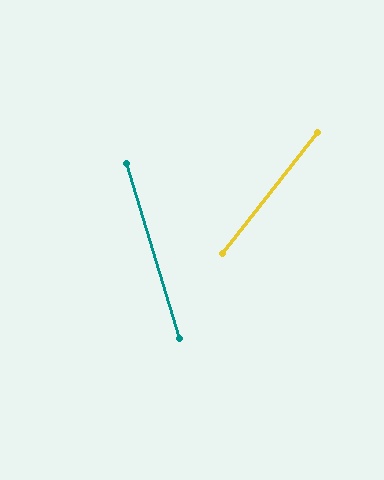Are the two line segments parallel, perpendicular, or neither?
Neither parallel nor perpendicular — they differ by about 55°.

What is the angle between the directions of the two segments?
Approximately 55 degrees.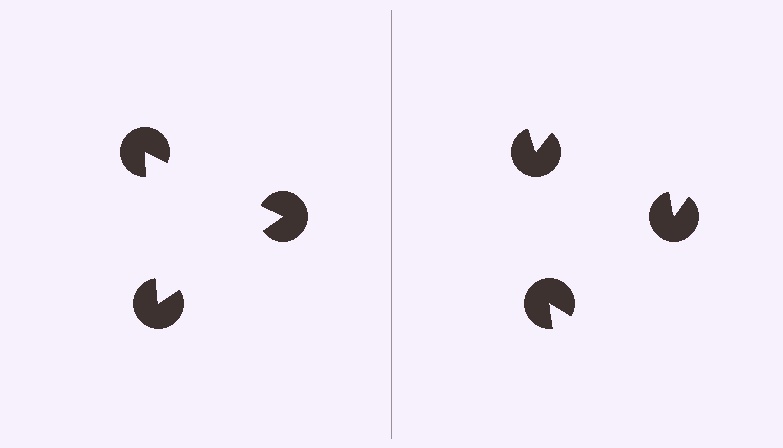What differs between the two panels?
The pac-man discs are positioned identically on both sides; only the wedge orientations differ. On the left they align to a triangle; on the right they are misaligned.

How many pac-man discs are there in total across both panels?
6 — 3 on each side.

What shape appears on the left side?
An illusory triangle.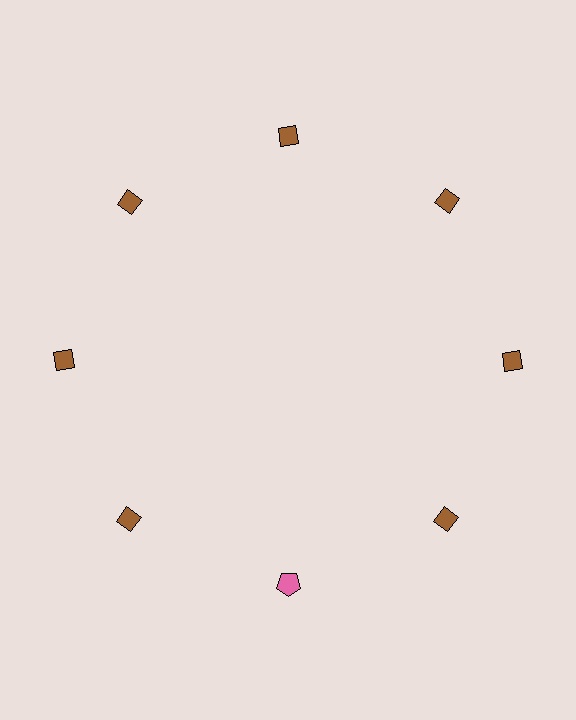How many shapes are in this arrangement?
There are 8 shapes arranged in a ring pattern.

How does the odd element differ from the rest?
It differs in both color (pink instead of brown) and shape (pentagon instead of diamond).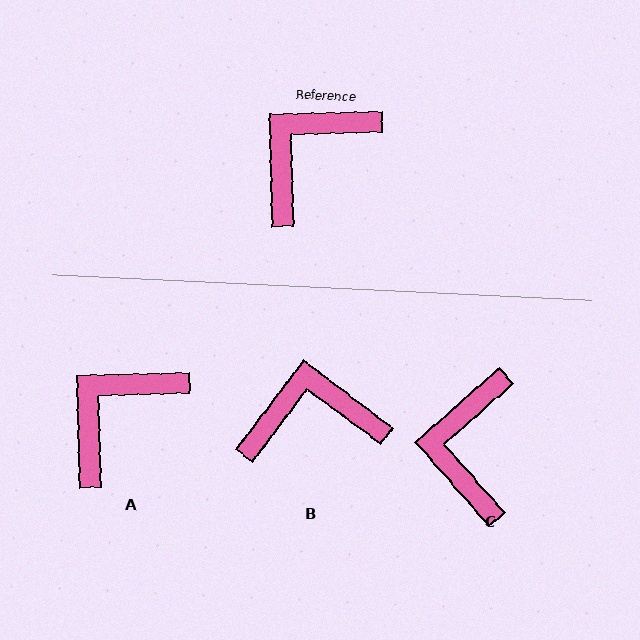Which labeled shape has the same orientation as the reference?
A.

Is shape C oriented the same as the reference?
No, it is off by about 40 degrees.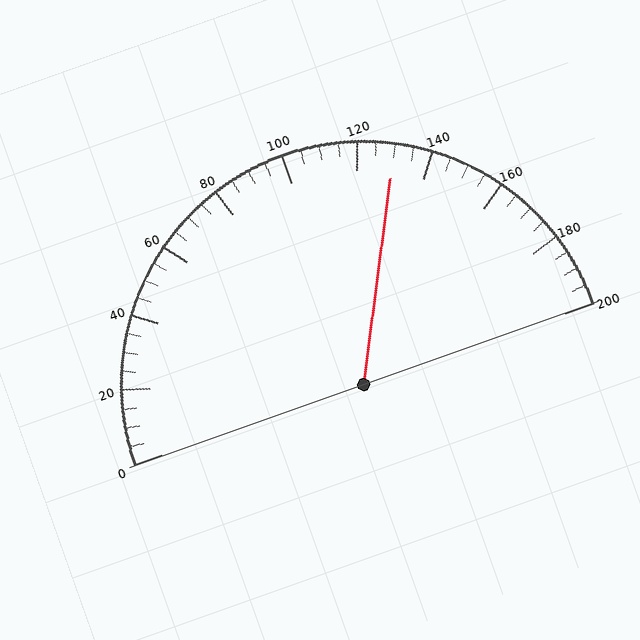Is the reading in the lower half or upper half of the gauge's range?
The reading is in the upper half of the range (0 to 200).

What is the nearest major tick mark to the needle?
The nearest major tick mark is 120.